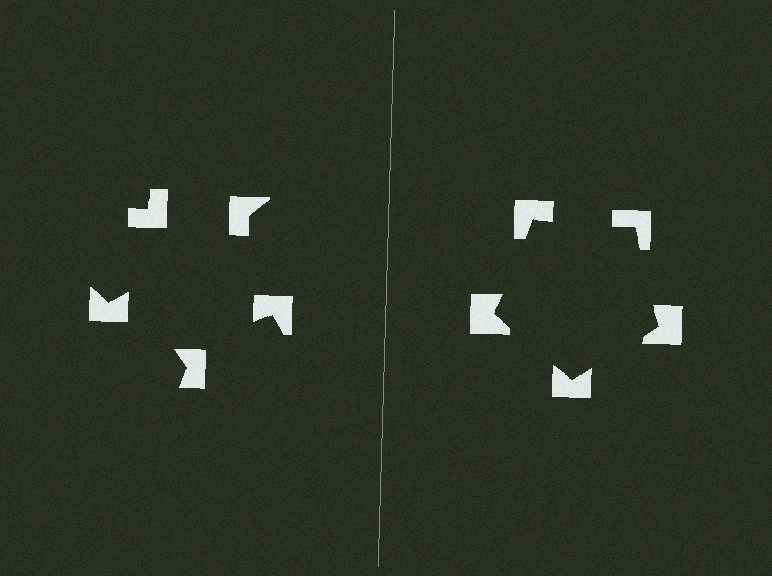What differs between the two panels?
The notched squares are positioned identically on both sides; only the wedge orientations differ. On the right they align to a pentagon; on the left they are misaligned.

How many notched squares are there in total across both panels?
10 — 5 on each side.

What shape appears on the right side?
An illusory pentagon.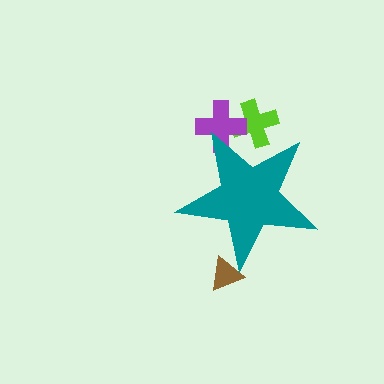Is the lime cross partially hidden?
Yes, the lime cross is partially hidden behind the teal star.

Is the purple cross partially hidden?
Yes, the purple cross is partially hidden behind the teal star.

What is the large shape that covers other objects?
A teal star.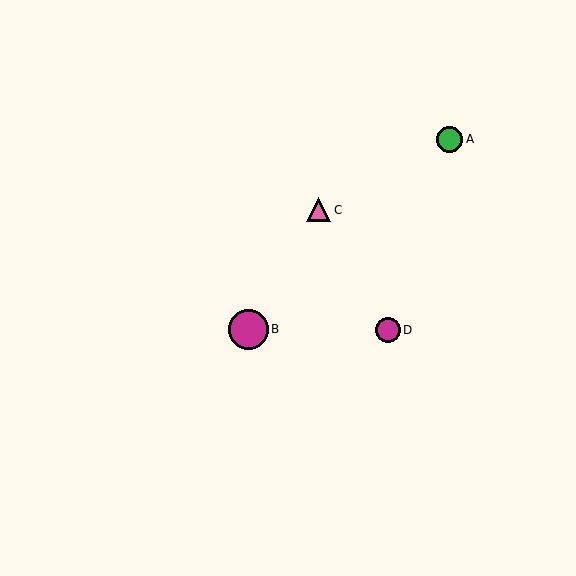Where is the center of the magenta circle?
The center of the magenta circle is at (388, 330).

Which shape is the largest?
The magenta circle (labeled B) is the largest.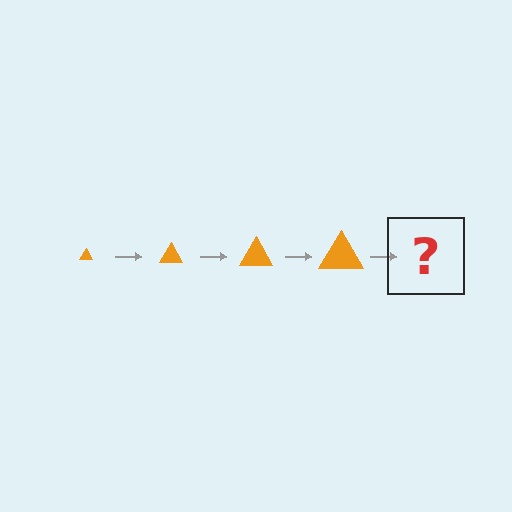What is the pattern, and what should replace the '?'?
The pattern is that the triangle gets progressively larger each step. The '?' should be an orange triangle, larger than the previous one.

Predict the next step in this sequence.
The next step is an orange triangle, larger than the previous one.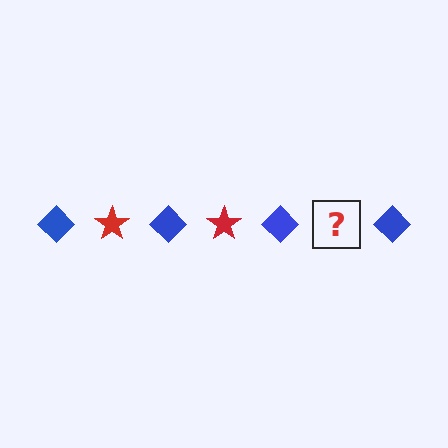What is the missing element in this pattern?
The missing element is a red star.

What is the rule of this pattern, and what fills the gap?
The rule is that the pattern alternates between blue diamond and red star. The gap should be filled with a red star.